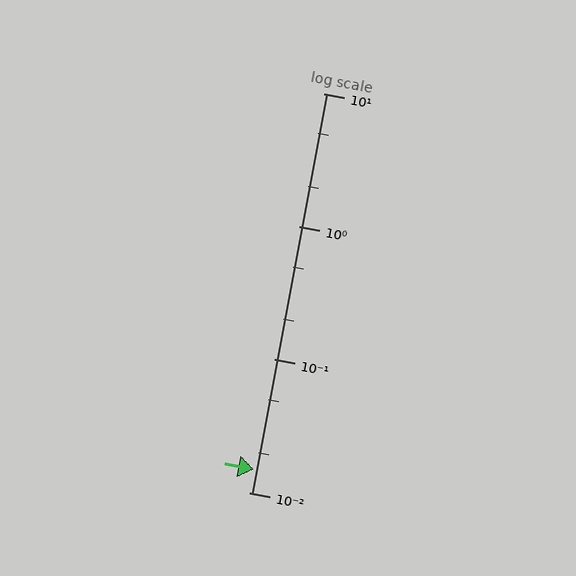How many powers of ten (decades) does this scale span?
The scale spans 3 decades, from 0.01 to 10.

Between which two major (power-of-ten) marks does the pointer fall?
The pointer is between 0.01 and 0.1.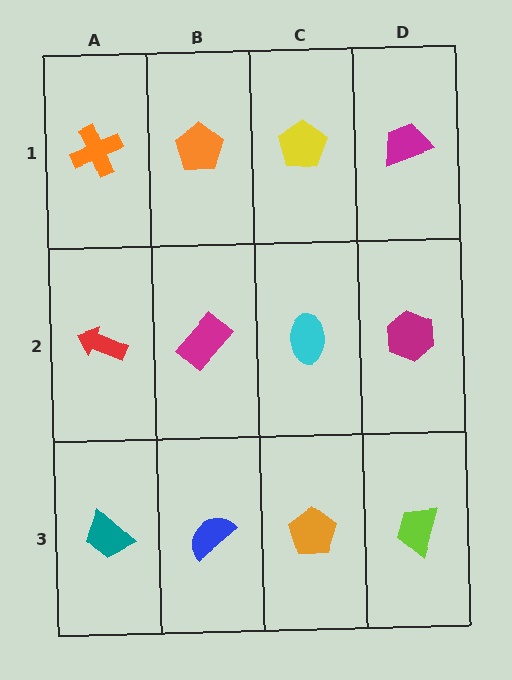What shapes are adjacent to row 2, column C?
A yellow pentagon (row 1, column C), an orange pentagon (row 3, column C), a magenta rectangle (row 2, column B), a magenta hexagon (row 2, column D).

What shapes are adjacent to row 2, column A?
An orange cross (row 1, column A), a teal trapezoid (row 3, column A), a magenta rectangle (row 2, column B).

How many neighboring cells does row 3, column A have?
2.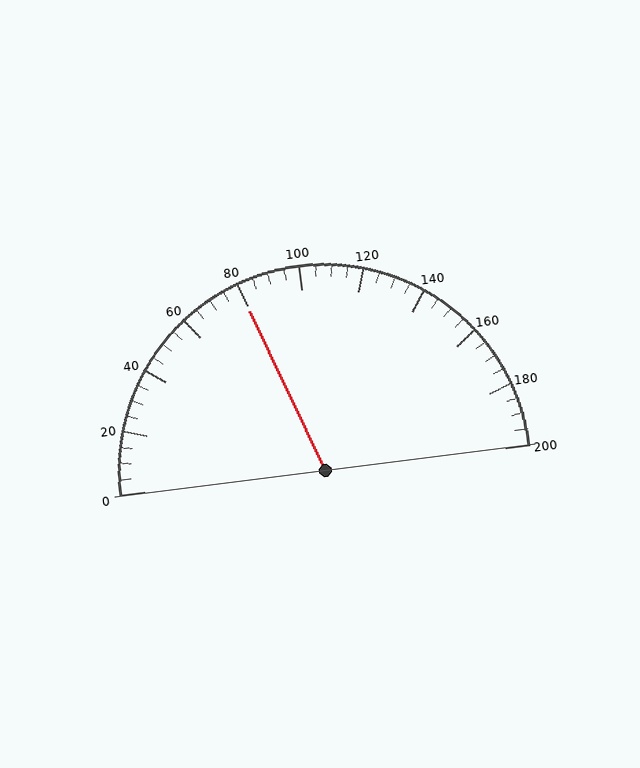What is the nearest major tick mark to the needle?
The nearest major tick mark is 80.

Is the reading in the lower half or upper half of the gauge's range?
The reading is in the lower half of the range (0 to 200).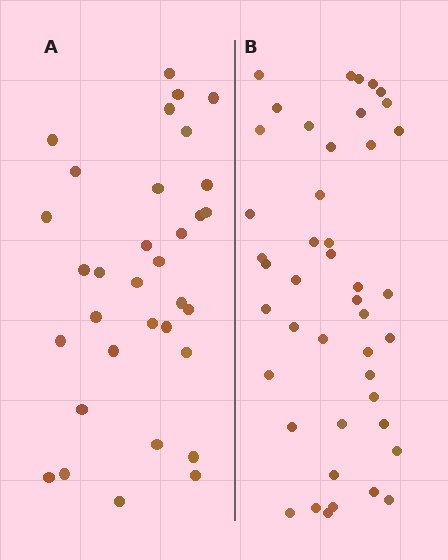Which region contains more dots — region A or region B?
Region B (the right region) has more dots.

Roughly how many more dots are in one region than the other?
Region B has roughly 12 or so more dots than region A.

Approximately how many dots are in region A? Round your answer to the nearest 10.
About 30 dots. (The exact count is 33, which rounds to 30.)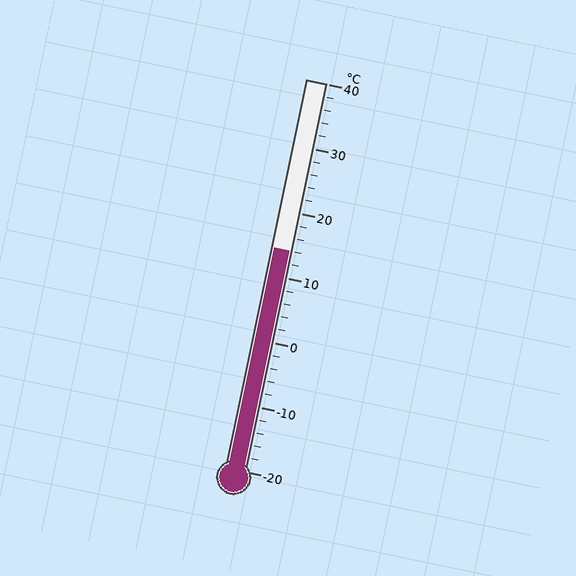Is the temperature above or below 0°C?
The temperature is above 0°C.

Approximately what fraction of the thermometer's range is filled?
The thermometer is filled to approximately 55% of its range.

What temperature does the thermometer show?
The thermometer shows approximately 14°C.